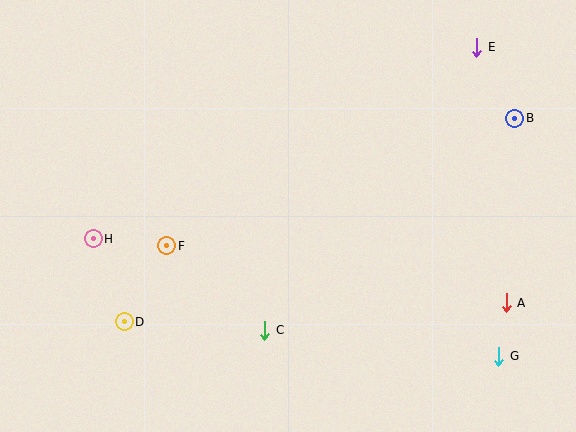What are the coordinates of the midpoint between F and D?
The midpoint between F and D is at (146, 284).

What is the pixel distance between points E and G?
The distance between E and G is 310 pixels.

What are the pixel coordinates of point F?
Point F is at (167, 246).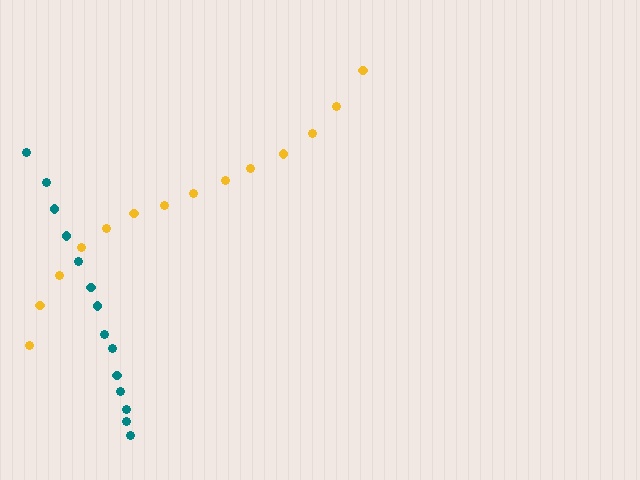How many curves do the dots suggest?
There are 2 distinct paths.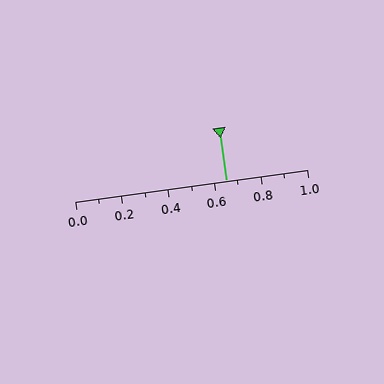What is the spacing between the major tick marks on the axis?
The major ticks are spaced 0.2 apart.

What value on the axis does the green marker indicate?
The marker indicates approximately 0.65.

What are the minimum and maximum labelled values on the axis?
The axis runs from 0.0 to 1.0.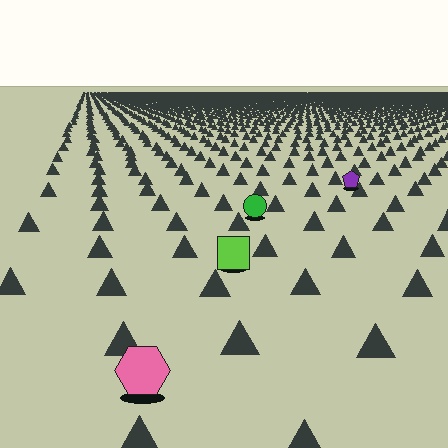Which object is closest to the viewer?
The pink hexagon is closest. The texture marks near it are larger and more spread out.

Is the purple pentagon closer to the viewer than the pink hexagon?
No. The pink hexagon is closer — you can tell from the texture gradient: the ground texture is coarser near it.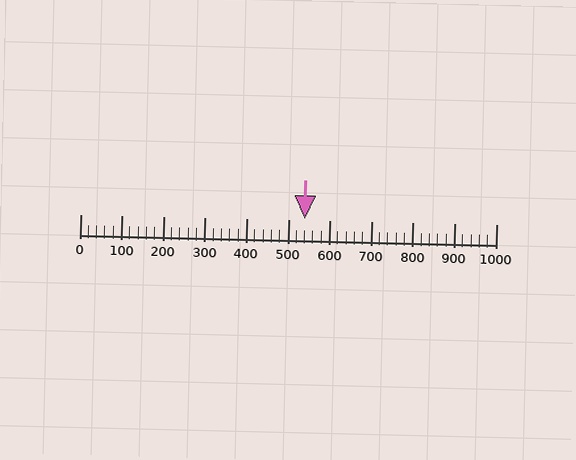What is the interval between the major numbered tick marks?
The major tick marks are spaced 100 units apart.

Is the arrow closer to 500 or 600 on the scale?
The arrow is closer to 500.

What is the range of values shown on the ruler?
The ruler shows values from 0 to 1000.